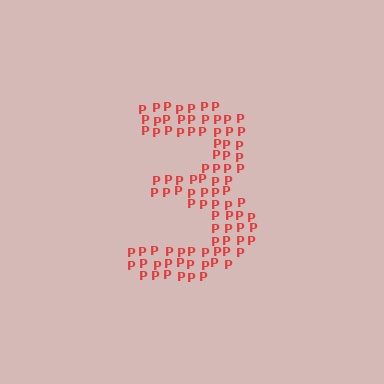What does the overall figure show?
The overall figure shows the digit 3.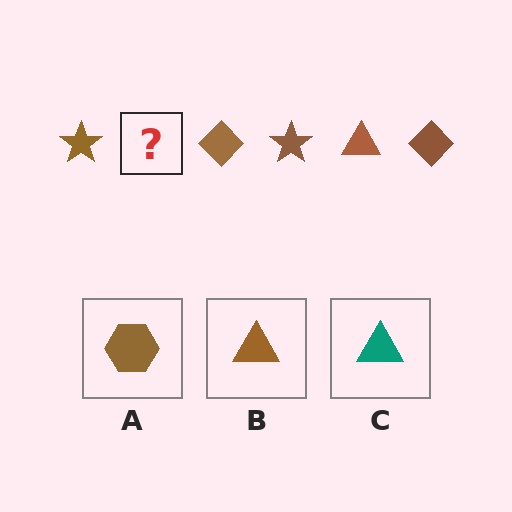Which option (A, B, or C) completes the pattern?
B.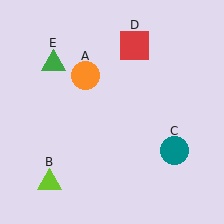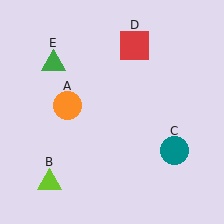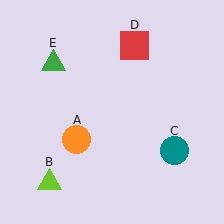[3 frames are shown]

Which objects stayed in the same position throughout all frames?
Lime triangle (object B) and teal circle (object C) and red square (object D) and green triangle (object E) remained stationary.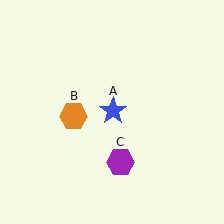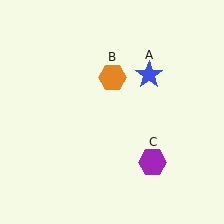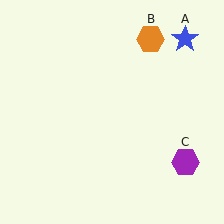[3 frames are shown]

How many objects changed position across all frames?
3 objects changed position: blue star (object A), orange hexagon (object B), purple hexagon (object C).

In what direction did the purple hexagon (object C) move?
The purple hexagon (object C) moved right.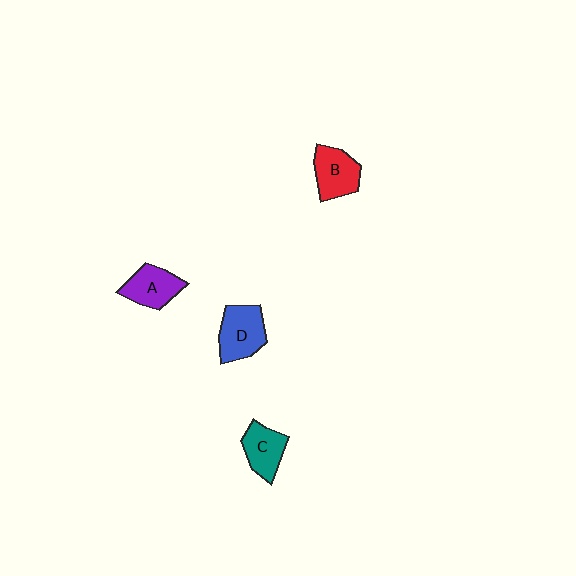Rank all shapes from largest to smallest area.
From largest to smallest: D (blue), B (red), A (purple), C (teal).